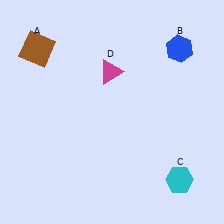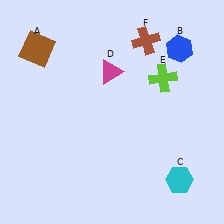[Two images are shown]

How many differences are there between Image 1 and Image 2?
There are 2 differences between the two images.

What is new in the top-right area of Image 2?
A brown cross (F) was added in the top-right area of Image 2.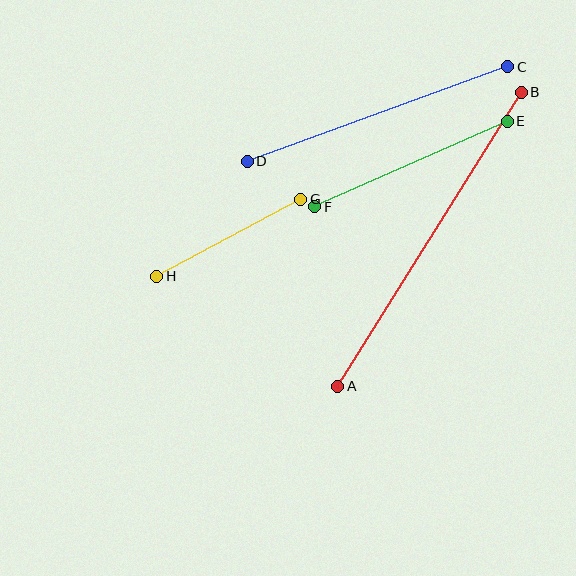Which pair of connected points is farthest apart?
Points A and B are farthest apart.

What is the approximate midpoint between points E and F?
The midpoint is at approximately (411, 164) pixels.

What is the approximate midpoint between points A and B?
The midpoint is at approximately (430, 239) pixels.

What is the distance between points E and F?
The distance is approximately 211 pixels.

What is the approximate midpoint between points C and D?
The midpoint is at approximately (377, 114) pixels.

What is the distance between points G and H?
The distance is approximately 163 pixels.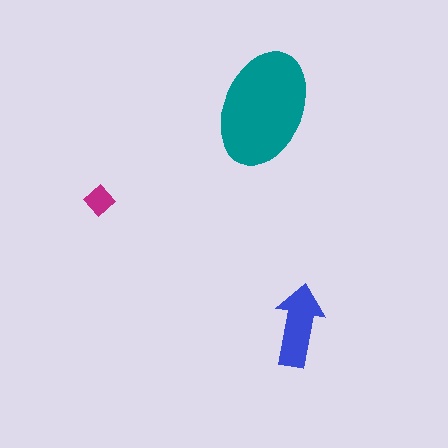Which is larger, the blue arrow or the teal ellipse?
The teal ellipse.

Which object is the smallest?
The magenta diamond.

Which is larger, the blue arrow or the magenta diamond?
The blue arrow.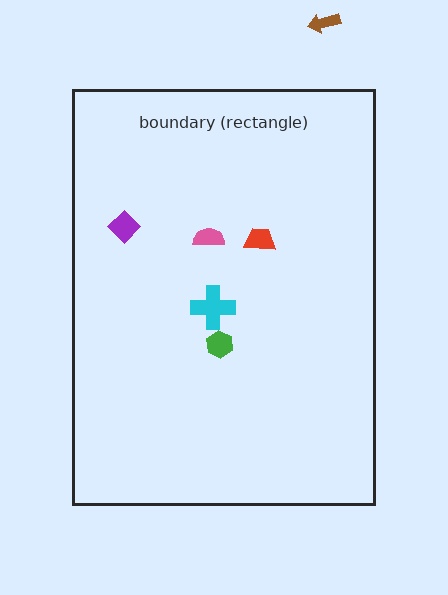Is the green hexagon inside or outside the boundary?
Inside.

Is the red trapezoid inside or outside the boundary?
Inside.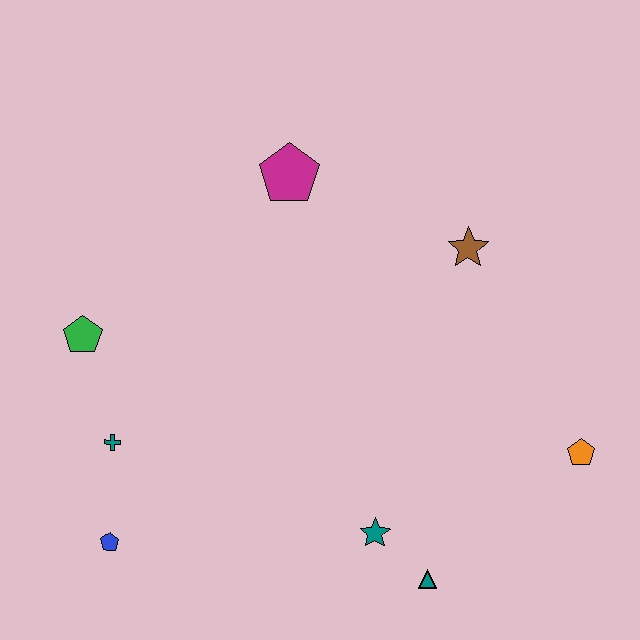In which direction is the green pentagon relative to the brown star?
The green pentagon is to the left of the brown star.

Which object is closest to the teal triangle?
The teal star is closest to the teal triangle.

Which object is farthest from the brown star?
The blue pentagon is farthest from the brown star.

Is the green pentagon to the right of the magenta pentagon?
No